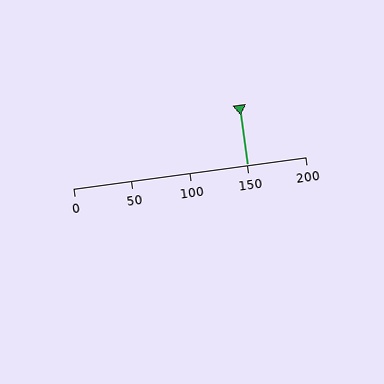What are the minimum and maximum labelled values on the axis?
The axis runs from 0 to 200.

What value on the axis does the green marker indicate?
The marker indicates approximately 150.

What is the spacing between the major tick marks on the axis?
The major ticks are spaced 50 apart.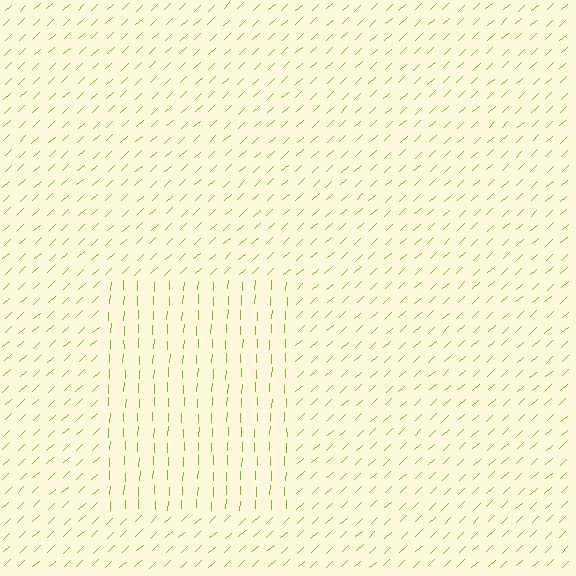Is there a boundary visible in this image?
Yes, there is a texture boundary formed by a change in line orientation.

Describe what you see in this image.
The image is filled with small lime line segments. A rectangle region in the image has lines oriented differently from the surrounding lines, creating a visible texture boundary.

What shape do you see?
I see a rectangle.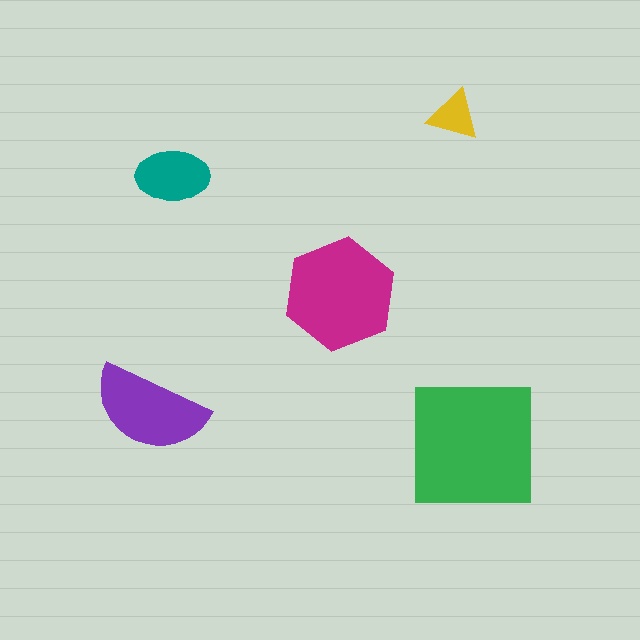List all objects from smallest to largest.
The yellow triangle, the teal ellipse, the purple semicircle, the magenta hexagon, the green square.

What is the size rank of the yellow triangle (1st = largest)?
5th.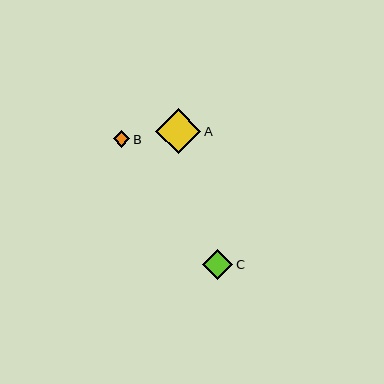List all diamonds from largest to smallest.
From largest to smallest: A, C, B.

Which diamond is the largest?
Diamond A is the largest with a size of approximately 45 pixels.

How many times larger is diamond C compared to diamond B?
Diamond C is approximately 1.8 times the size of diamond B.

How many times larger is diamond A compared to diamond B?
Diamond A is approximately 2.7 times the size of diamond B.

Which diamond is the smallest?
Diamond B is the smallest with a size of approximately 17 pixels.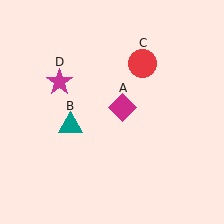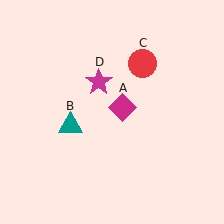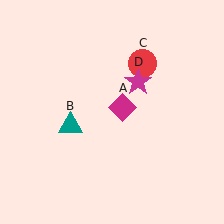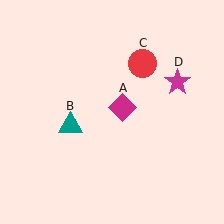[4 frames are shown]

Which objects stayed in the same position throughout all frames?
Magenta diamond (object A) and teal triangle (object B) and red circle (object C) remained stationary.